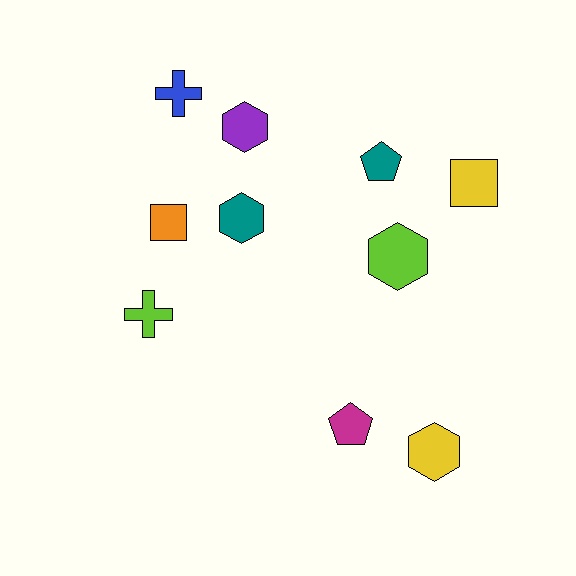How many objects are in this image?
There are 10 objects.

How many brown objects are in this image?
There are no brown objects.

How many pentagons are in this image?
There are 2 pentagons.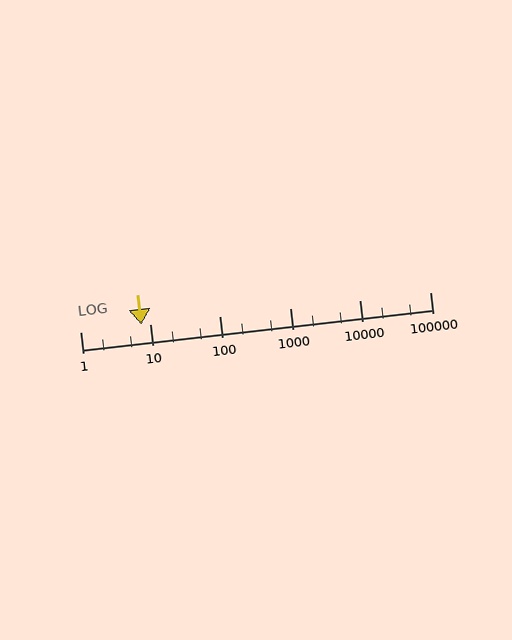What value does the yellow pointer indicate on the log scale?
The pointer indicates approximately 7.4.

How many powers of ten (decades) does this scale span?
The scale spans 5 decades, from 1 to 100000.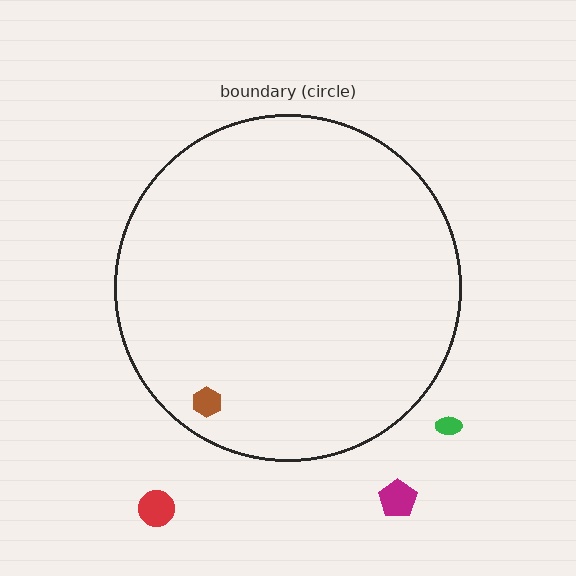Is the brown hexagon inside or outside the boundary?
Inside.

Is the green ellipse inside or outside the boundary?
Outside.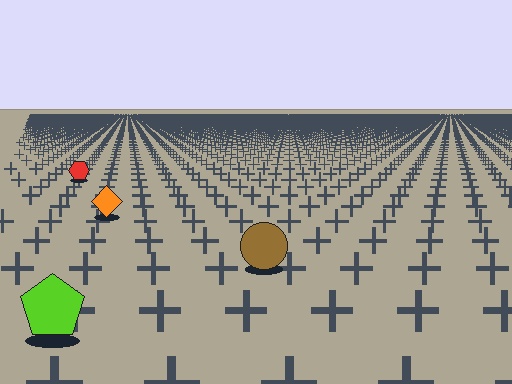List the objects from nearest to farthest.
From nearest to farthest: the lime pentagon, the brown circle, the orange diamond, the red hexagon.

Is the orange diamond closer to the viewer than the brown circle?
No. The brown circle is closer — you can tell from the texture gradient: the ground texture is coarser near it.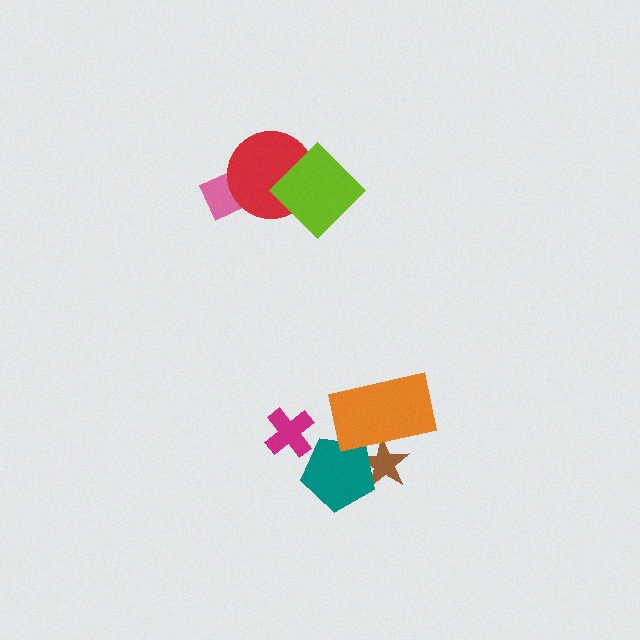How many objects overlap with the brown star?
2 objects overlap with the brown star.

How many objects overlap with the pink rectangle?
1 object overlaps with the pink rectangle.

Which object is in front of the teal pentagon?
The orange rectangle is in front of the teal pentagon.